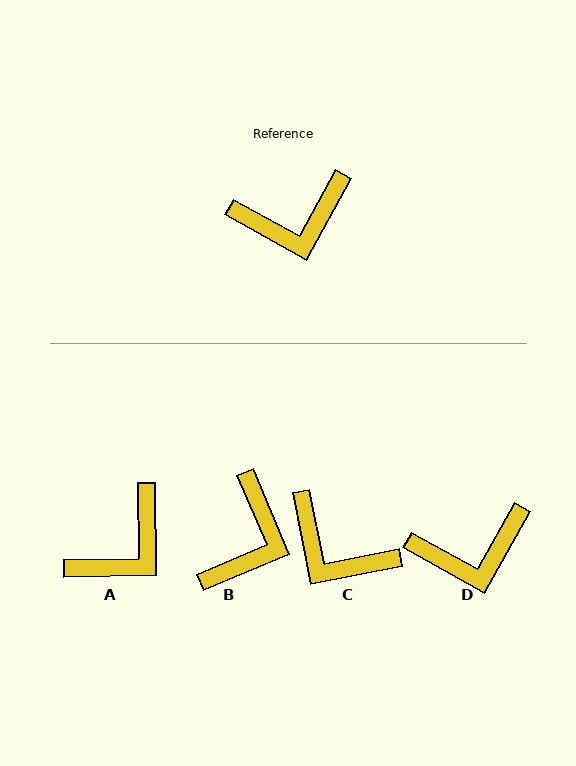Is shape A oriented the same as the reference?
No, it is off by about 30 degrees.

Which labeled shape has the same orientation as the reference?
D.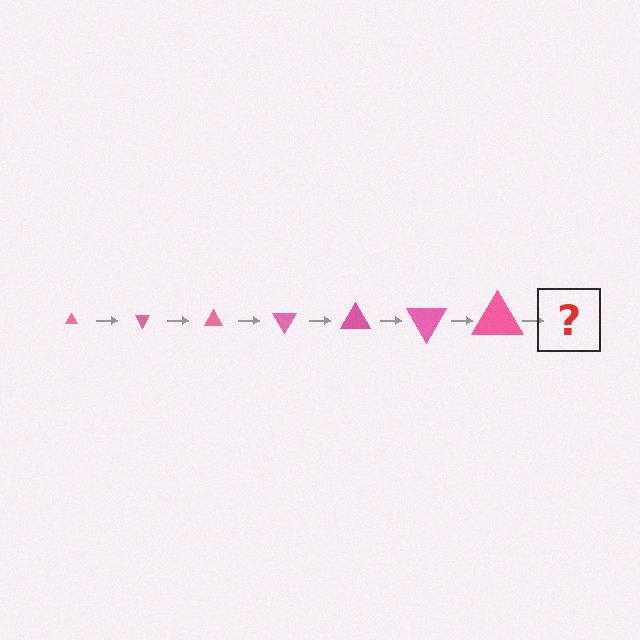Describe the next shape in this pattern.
It should be a triangle, larger than the previous one and rotated 420 degrees from the start.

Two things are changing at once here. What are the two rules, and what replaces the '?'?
The two rules are that the triangle grows larger each step and it rotates 60 degrees each step. The '?' should be a triangle, larger than the previous one and rotated 420 degrees from the start.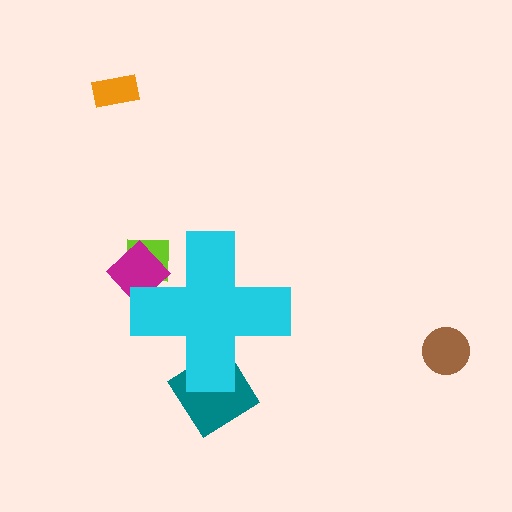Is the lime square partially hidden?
Yes, the lime square is partially hidden behind the cyan cross.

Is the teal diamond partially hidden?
Yes, the teal diamond is partially hidden behind the cyan cross.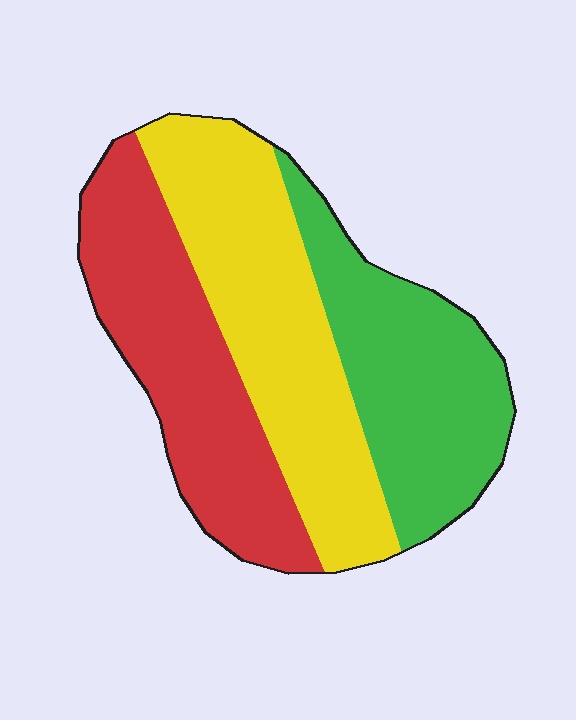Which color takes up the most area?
Yellow, at roughly 35%.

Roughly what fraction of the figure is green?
Green covers roughly 30% of the figure.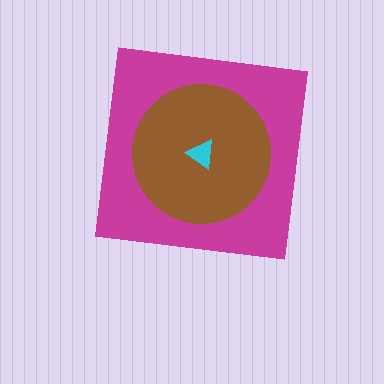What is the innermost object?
The cyan triangle.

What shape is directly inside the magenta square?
The brown circle.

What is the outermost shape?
The magenta square.